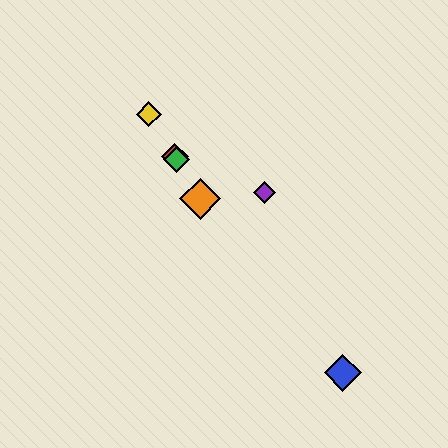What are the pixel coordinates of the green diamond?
The green diamond is at (176, 159).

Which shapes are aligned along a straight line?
The red diamond, the green diamond, the yellow diamond, the orange diamond are aligned along a straight line.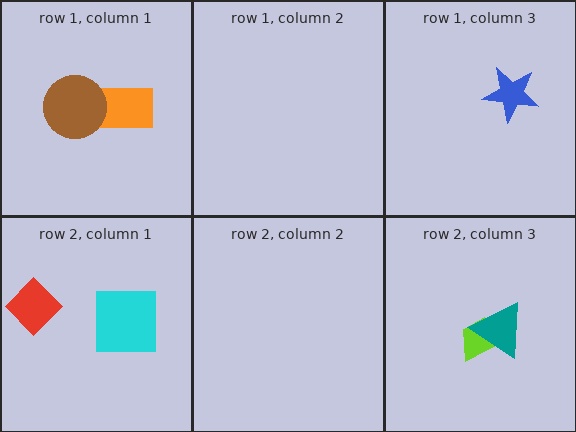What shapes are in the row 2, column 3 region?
The lime trapezoid, the teal triangle.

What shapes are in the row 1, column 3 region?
The blue star.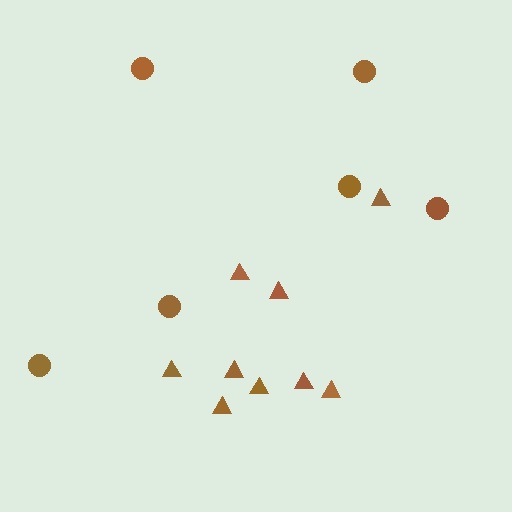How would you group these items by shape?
There are 2 groups: one group of circles (6) and one group of triangles (9).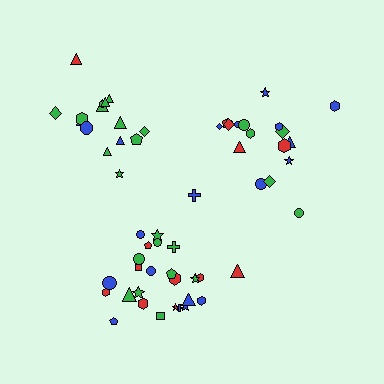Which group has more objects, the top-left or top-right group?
The top-right group.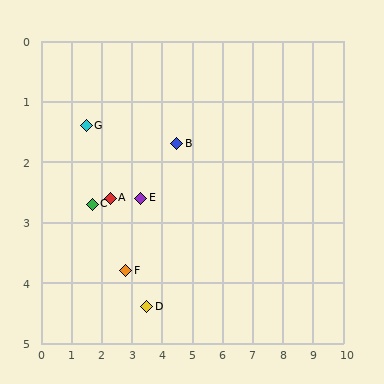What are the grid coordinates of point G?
Point G is at approximately (1.5, 1.4).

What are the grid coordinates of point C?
Point C is at approximately (1.7, 2.7).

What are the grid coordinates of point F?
Point F is at approximately (2.8, 3.8).